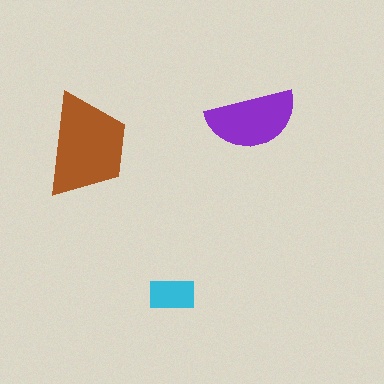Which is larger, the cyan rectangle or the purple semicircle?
The purple semicircle.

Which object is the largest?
The brown trapezoid.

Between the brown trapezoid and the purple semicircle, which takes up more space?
The brown trapezoid.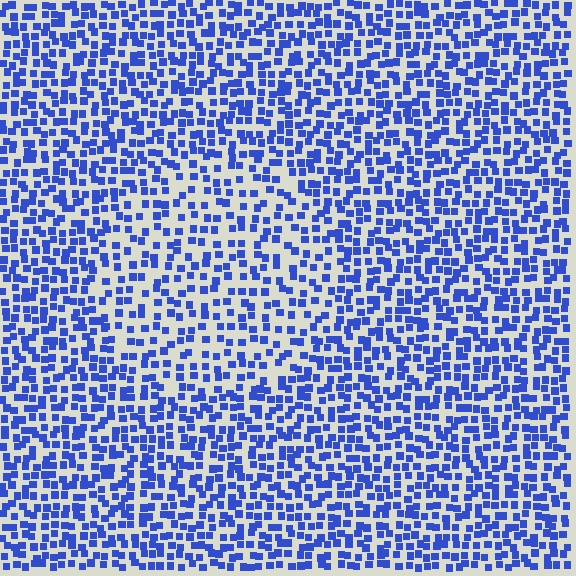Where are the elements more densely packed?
The elements are more densely packed outside the circle boundary.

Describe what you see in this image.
The image contains small blue elements arranged at two different densities. A circle-shaped region is visible where the elements are less densely packed than the surrounding area.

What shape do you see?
I see a circle.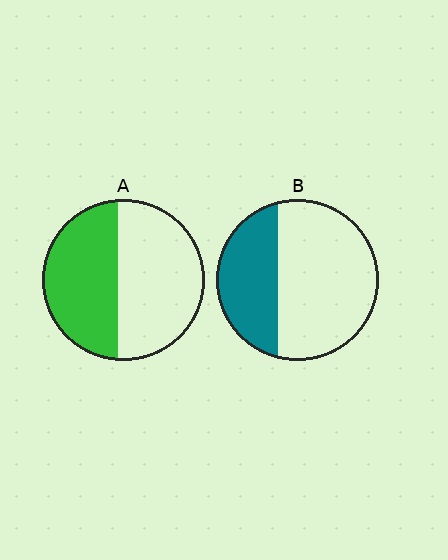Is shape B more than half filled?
No.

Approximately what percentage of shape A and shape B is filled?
A is approximately 45% and B is approximately 35%.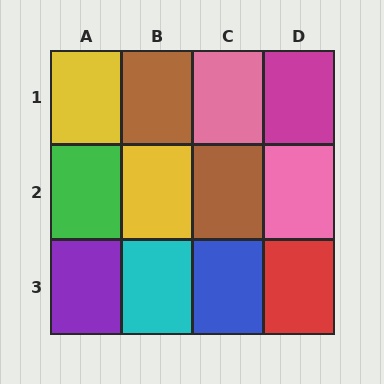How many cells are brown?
2 cells are brown.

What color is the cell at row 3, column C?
Blue.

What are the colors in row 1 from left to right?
Yellow, brown, pink, magenta.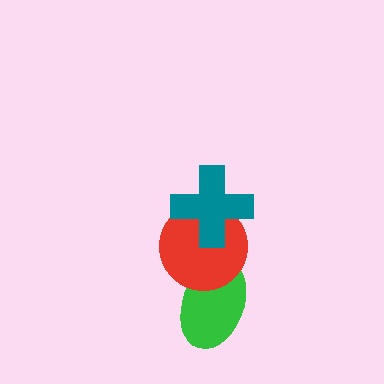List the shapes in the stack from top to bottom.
From top to bottom: the teal cross, the red circle, the green ellipse.